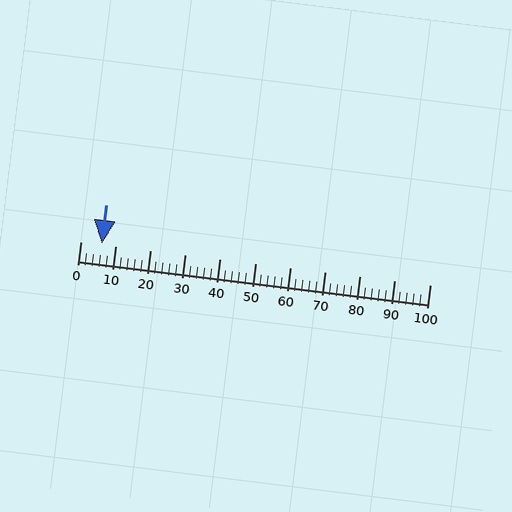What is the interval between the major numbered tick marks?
The major tick marks are spaced 10 units apart.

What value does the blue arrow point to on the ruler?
The blue arrow points to approximately 6.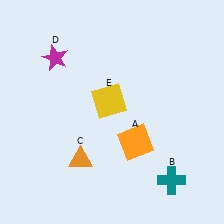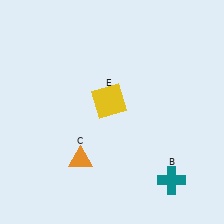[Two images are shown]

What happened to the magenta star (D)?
The magenta star (D) was removed in Image 2. It was in the top-left area of Image 1.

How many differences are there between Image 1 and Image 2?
There are 2 differences between the two images.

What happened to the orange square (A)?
The orange square (A) was removed in Image 2. It was in the bottom-right area of Image 1.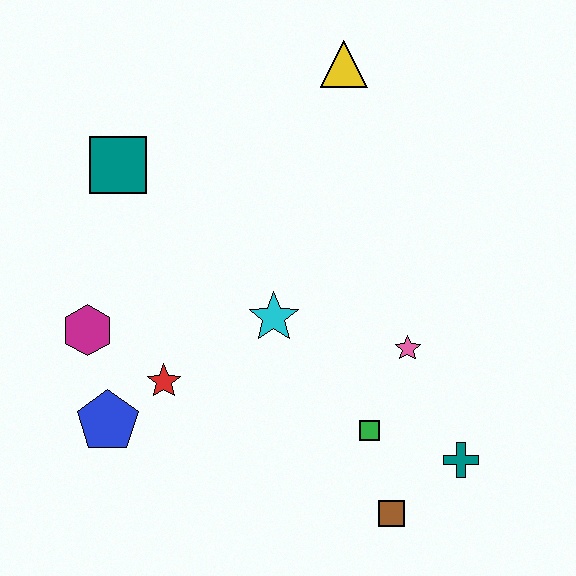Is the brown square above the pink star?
No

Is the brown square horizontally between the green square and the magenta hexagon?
No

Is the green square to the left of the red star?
No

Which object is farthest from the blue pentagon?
The yellow triangle is farthest from the blue pentagon.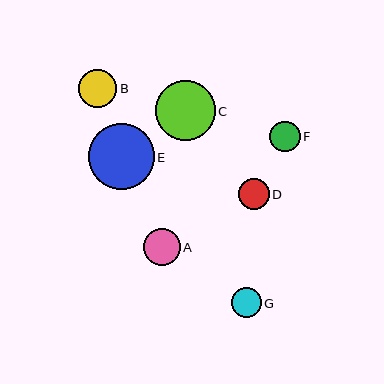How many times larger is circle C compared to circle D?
Circle C is approximately 1.9 times the size of circle D.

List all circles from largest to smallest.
From largest to smallest: E, C, B, A, D, F, G.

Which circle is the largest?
Circle E is the largest with a size of approximately 66 pixels.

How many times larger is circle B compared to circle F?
Circle B is approximately 1.2 times the size of circle F.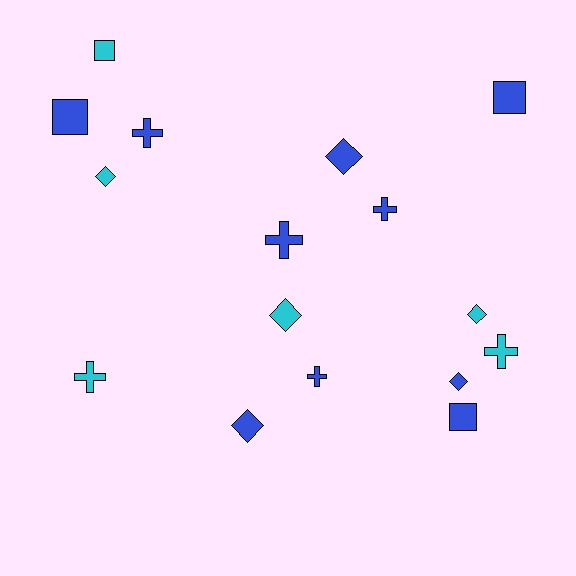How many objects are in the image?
There are 16 objects.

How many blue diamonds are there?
There are 3 blue diamonds.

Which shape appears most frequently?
Cross, with 6 objects.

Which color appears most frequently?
Blue, with 10 objects.